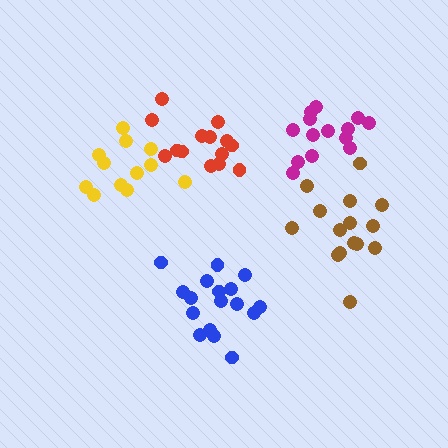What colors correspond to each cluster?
The clusters are colored: yellow, brown, magenta, blue, red.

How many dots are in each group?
Group 1: 12 dots, Group 2: 15 dots, Group 3: 14 dots, Group 4: 17 dots, Group 5: 14 dots (72 total).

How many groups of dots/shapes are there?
There are 5 groups.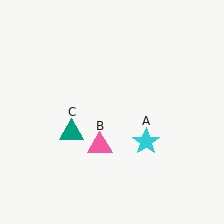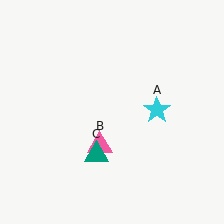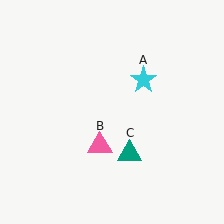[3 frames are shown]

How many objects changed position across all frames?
2 objects changed position: cyan star (object A), teal triangle (object C).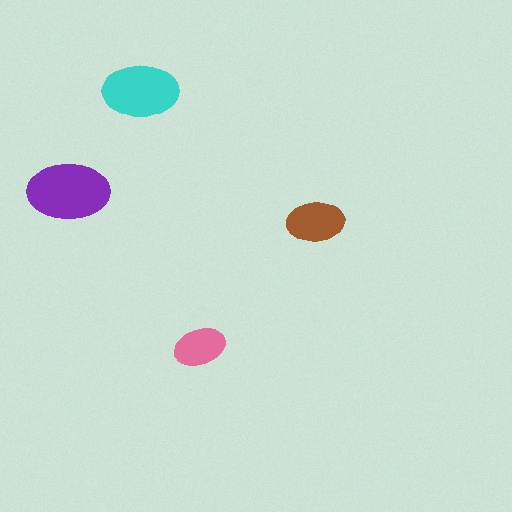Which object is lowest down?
The pink ellipse is bottommost.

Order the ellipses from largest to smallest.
the purple one, the cyan one, the brown one, the pink one.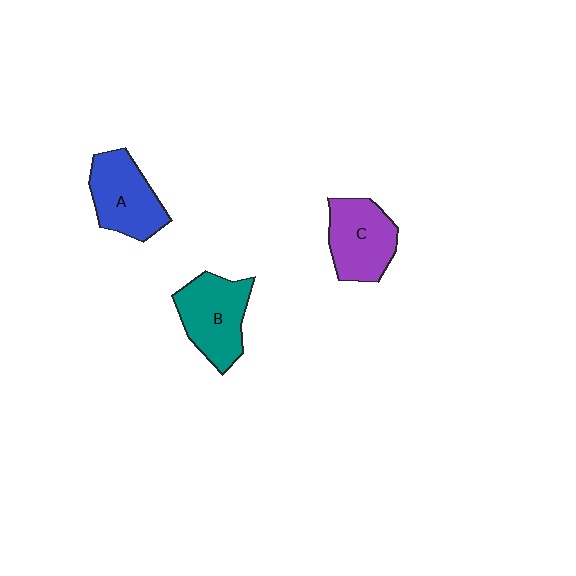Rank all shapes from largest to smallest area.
From largest to smallest: B (teal), A (blue), C (purple).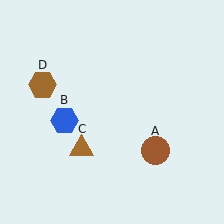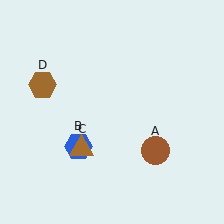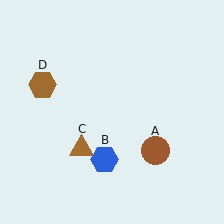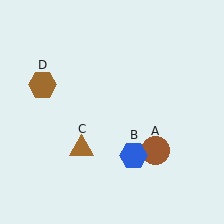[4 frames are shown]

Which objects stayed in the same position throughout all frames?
Brown circle (object A) and brown triangle (object C) and brown hexagon (object D) remained stationary.